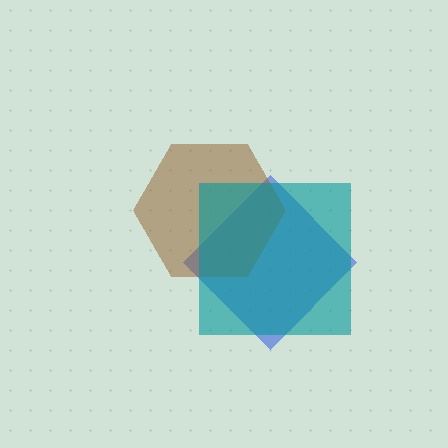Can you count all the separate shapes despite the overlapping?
Yes, there are 3 separate shapes.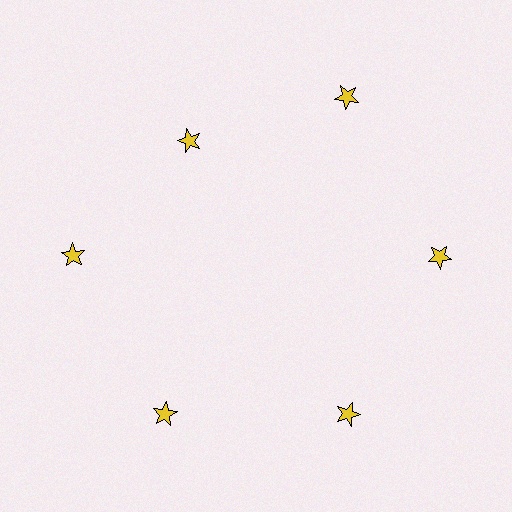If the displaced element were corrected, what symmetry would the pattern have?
It would have 6-fold rotational symmetry — the pattern would map onto itself every 60 degrees.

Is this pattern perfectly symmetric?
No. The 6 yellow stars are arranged in a ring, but one element near the 11 o'clock position is pulled inward toward the center, breaking the 6-fold rotational symmetry.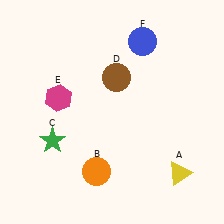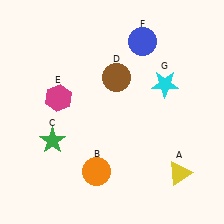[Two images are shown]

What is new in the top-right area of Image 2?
A cyan star (G) was added in the top-right area of Image 2.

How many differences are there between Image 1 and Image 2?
There is 1 difference between the two images.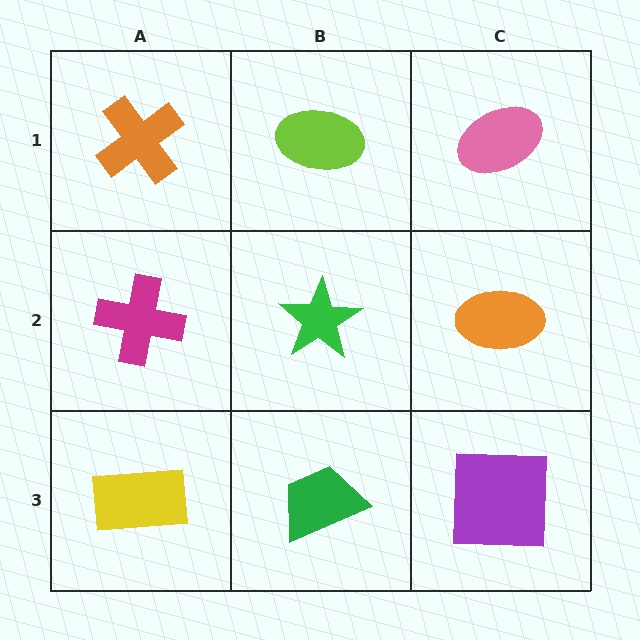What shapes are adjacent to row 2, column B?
A lime ellipse (row 1, column B), a green trapezoid (row 3, column B), a magenta cross (row 2, column A), an orange ellipse (row 2, column C).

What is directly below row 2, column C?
A purple square.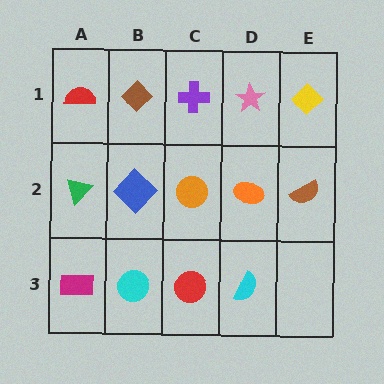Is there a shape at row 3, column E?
No, that cell is empty.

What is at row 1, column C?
A purple cross.